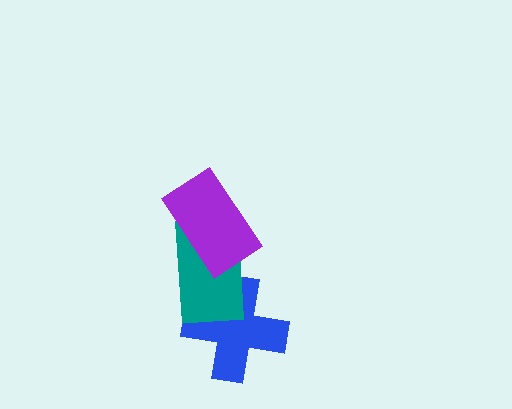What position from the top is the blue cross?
The blue cross is 3rd from the top.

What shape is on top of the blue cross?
The teal rectangle is on top of the blue cross.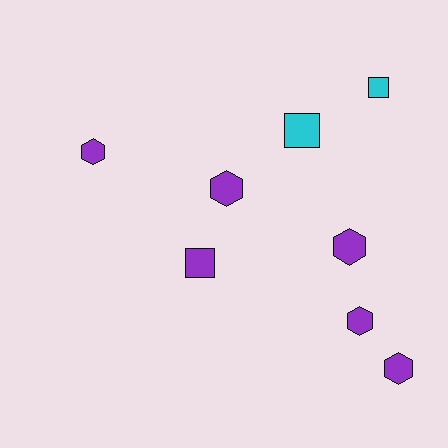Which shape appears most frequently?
Hexagon, with 5 objects.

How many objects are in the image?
There are 8 objects.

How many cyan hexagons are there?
There are no cyan hexagons.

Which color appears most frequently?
Purple, with 6 objects.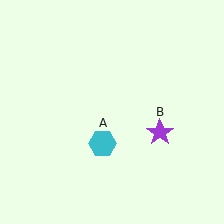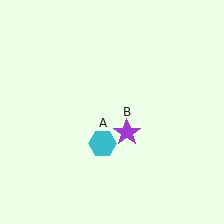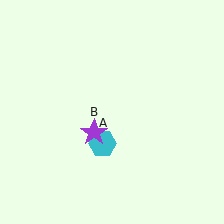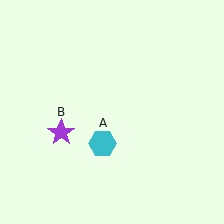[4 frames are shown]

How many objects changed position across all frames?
1 object changed position: purple star (object B).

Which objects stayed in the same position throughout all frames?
Cyan hexagon (object A) remained stationary.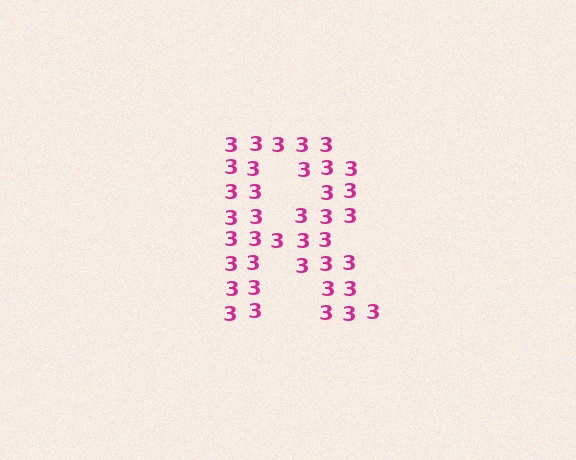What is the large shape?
The large shape is the letter R.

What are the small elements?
The small elements are digit 3's.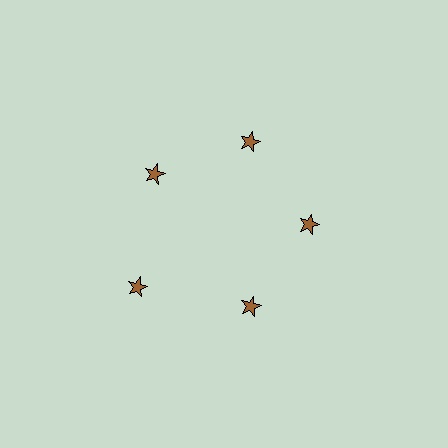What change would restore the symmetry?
The symmetry would be restored by moving it inward, back onto the ring so that all 5 stars sit at equal angles and equal distance from the center.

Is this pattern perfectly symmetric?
No. The 5 brown stars are arranged in a ring, but one element near the 8 o'clock position is pushed outward from the center, breaking the 5-fold rotational symmetry.